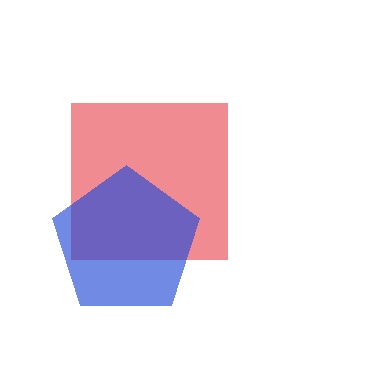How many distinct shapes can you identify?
There are 2 distinct shapes: a red square, a blue pentagon.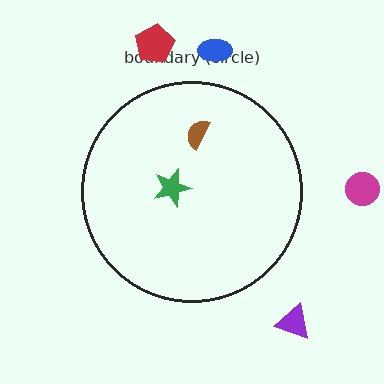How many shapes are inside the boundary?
2 inside, 4 outside.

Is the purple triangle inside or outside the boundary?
Outside.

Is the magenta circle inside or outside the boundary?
Outside.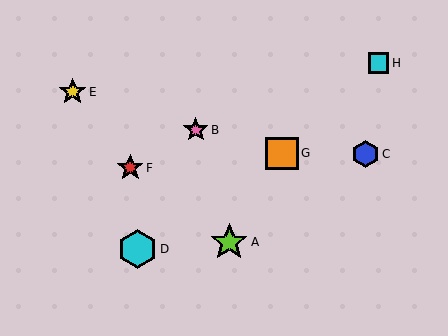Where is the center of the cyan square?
The center of the cyan square is at (379, 63).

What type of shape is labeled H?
Shape H is a cyan square.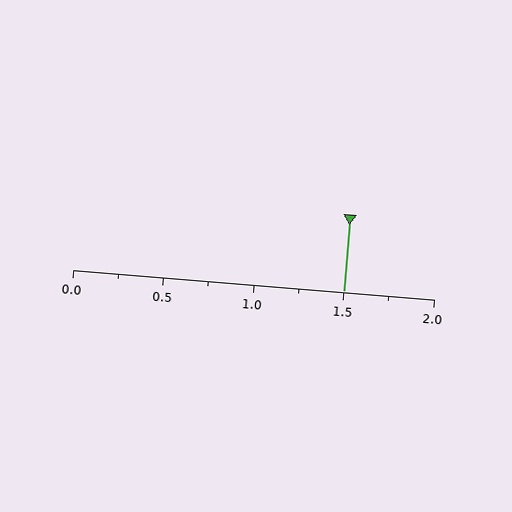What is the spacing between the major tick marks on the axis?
The major ticks are spaced 0.5 apart.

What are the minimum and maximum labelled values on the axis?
The axis runs from 0.0 to 2.0.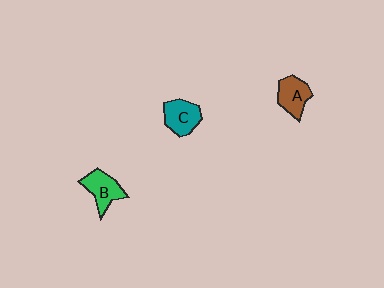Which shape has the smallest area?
Shape A (brown).